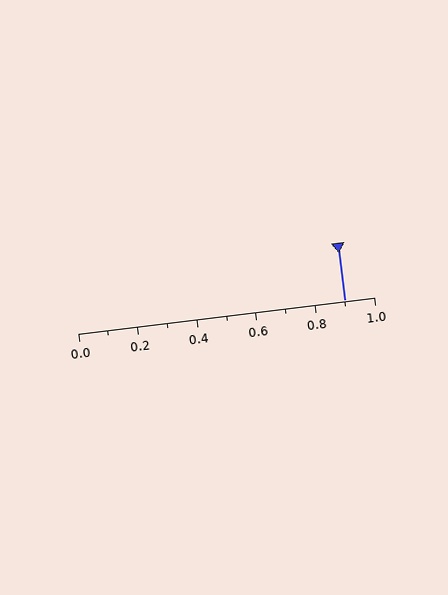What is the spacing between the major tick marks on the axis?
The major ticks are spaced 0.2 apart.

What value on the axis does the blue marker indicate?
The marker indicates approximately 0.9.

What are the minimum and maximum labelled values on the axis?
The axis runs from 0.0 to 1.0.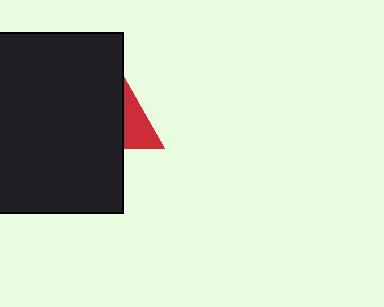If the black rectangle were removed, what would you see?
You would see the complete red triangle.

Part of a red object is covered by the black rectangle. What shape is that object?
It is a triangle.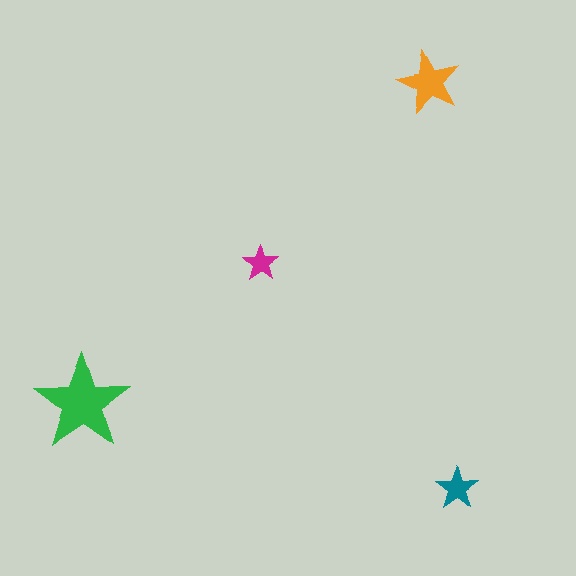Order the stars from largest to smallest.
the green one, the orange one, the teal one, the magenta one.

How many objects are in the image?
There are 4 objects in the image.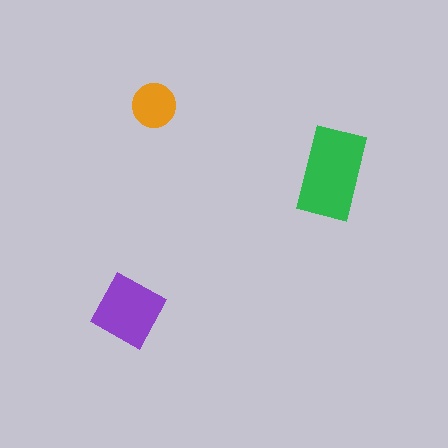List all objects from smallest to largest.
The orange circle, the purple square, the green rectangle.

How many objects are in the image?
There are 3 objects in the image.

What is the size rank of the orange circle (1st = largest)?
3rd.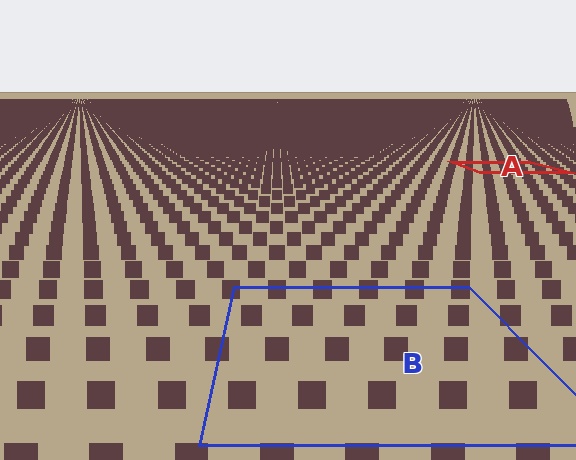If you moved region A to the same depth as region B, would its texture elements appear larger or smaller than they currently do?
They would appear larger. At a closer depth, the same texture elements are projected at a bigger on-screen size.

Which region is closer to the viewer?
Region B is closer. The texture elements there are larger and more spread out.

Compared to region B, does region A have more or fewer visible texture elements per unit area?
Region A has more texture elements per unit area — they are packed more densely because it is farther away.